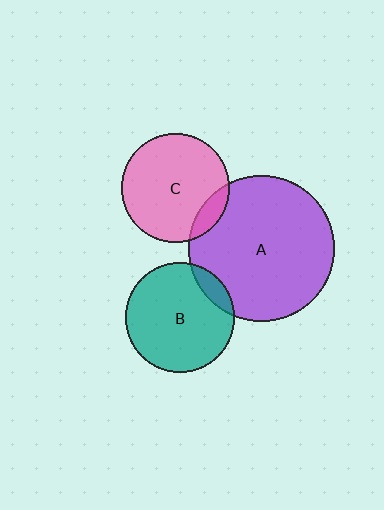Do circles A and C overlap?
Yes.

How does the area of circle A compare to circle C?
Approximately 1.8 times.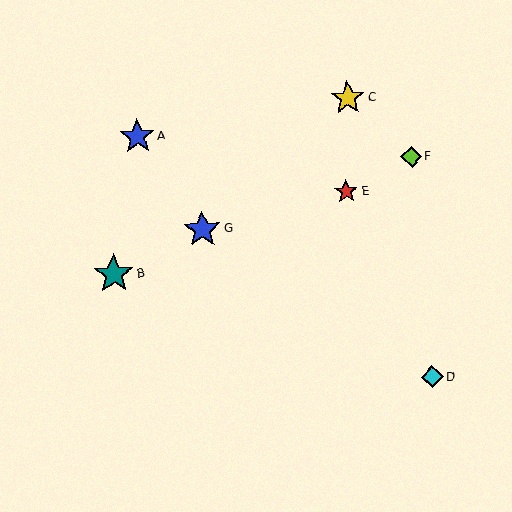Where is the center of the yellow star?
The center of the yellow star is at (348, 98).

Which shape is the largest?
The teal star (labeled B) is the largest.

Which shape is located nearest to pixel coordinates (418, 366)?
The cyan diamond (labeled D) at (432, 377) is nearest to that location.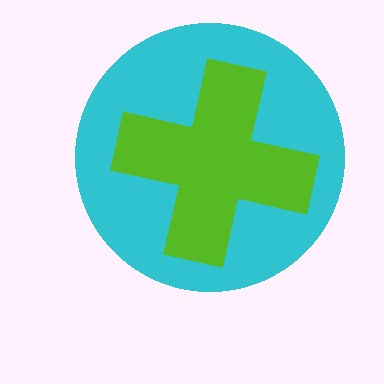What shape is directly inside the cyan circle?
The lime cross.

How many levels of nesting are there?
2.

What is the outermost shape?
The cyan circle.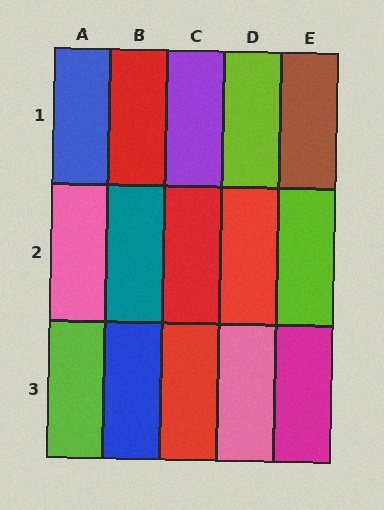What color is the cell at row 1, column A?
Blue.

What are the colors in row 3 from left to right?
Lime, blue, red, pink, magenta.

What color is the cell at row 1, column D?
Lime.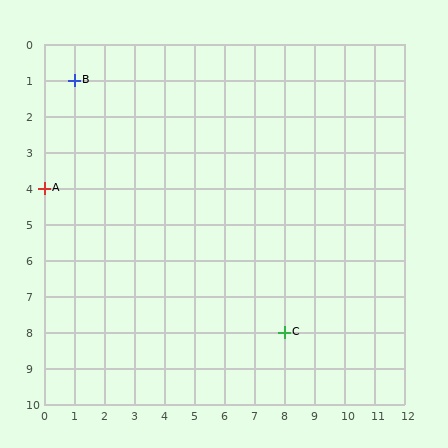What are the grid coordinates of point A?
Point A is at grid coordinates (0, 4).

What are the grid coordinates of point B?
Point B is at grid coordinates (1, 1).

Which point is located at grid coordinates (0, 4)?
Point A is at (0, 4).